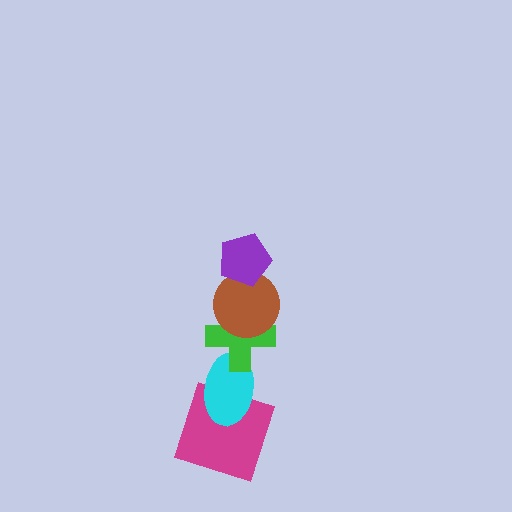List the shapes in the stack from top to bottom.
From top to bottom: the purple pentagon, the brown circle, the green cross, the cyan ellipse, the magenta square.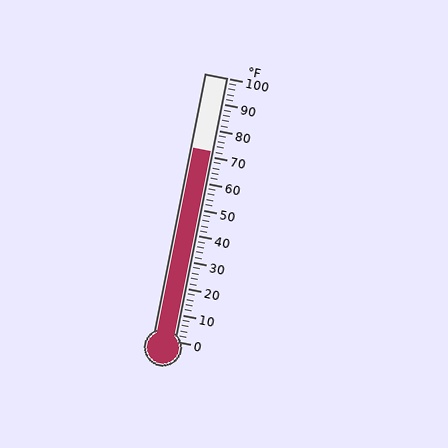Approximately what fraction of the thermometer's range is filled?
The thermometer is filled to approximately 70% of its range.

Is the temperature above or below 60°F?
The temperature is above 60°F.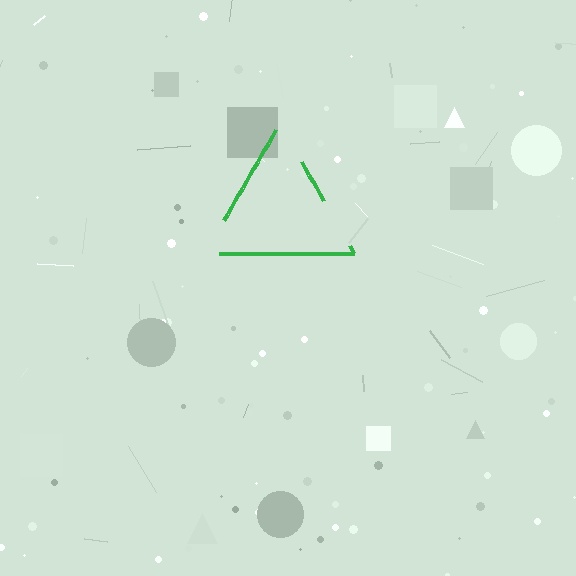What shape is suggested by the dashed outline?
The dashed outline suggests a triangle.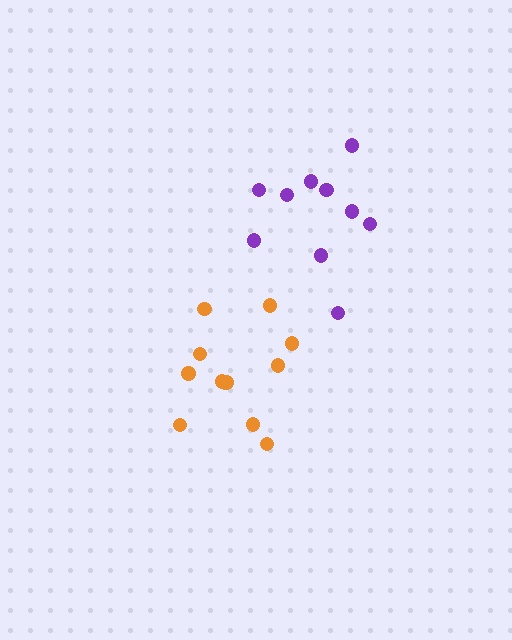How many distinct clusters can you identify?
There are 2 distinct clusters.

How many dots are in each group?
Group 1: 10 dots, Group 2: 12 dots (22 total).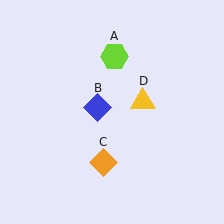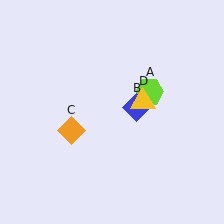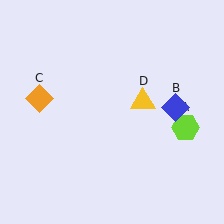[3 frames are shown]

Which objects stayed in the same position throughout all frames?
Yellow triangle (object D) remained stationary.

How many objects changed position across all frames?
3 objects changed position: lime hexagon (object A), blue diamond (object B), orange diamond (object C).